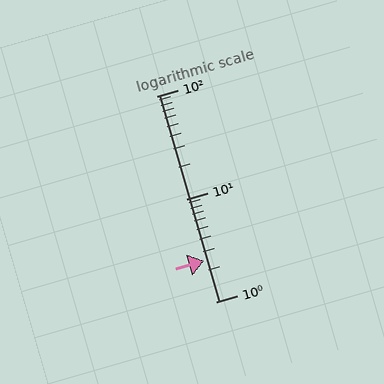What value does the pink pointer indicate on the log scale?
The pointer indicates approximately 2.5.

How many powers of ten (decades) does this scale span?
The scale spans 2 decades, from 1 to 100.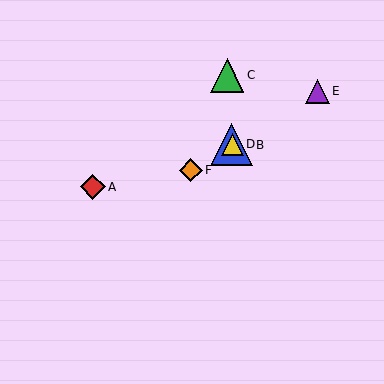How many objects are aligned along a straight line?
4 objects (B, D, E, F) are aligned along a straight line.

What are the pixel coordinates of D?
Object D is at (232, 144).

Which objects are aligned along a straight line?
Objects B, D, E, F are aligned along a straight line.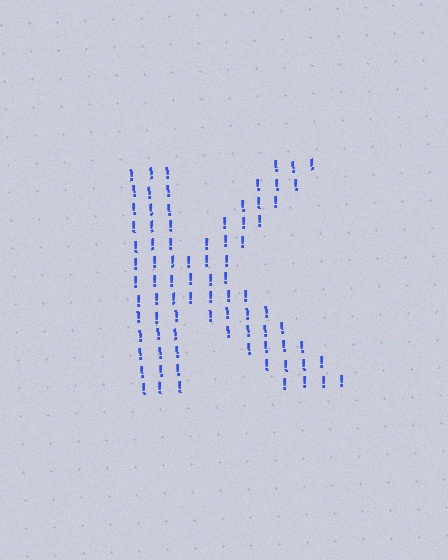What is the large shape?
The large shape is the letter K.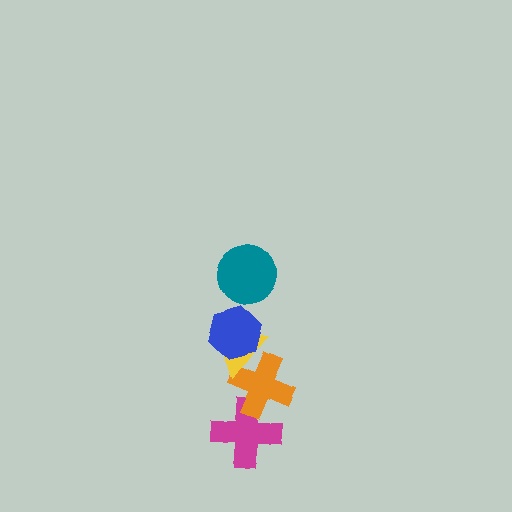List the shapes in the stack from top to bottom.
From top to bottom: the teal circle, the blue hexagon, the yellow triangle, the orange cross, the magenta cross.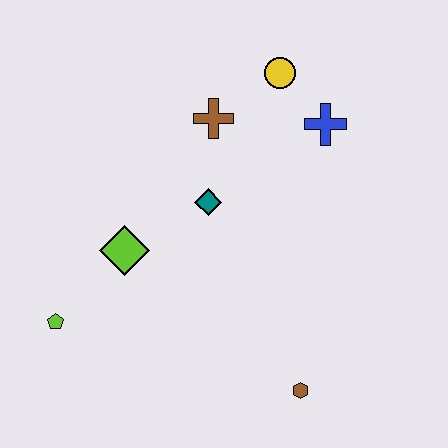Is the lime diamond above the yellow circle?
No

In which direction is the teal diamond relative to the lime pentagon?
The teal diamond is to the right of the lime pentagon.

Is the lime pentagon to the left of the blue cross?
Yes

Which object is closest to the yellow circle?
The blue cross is closest to the yellow circle.